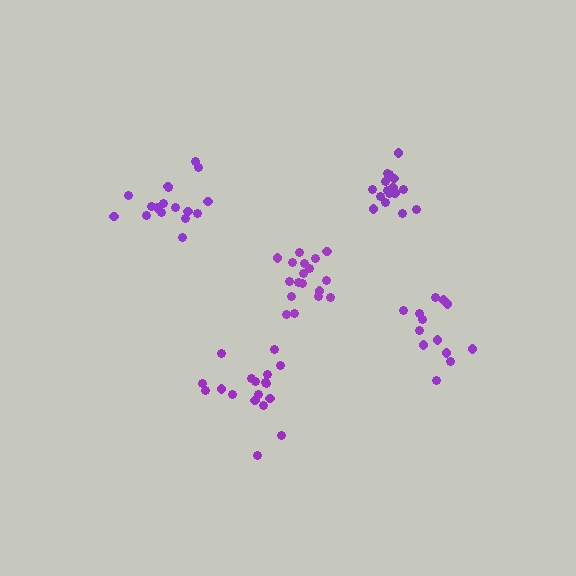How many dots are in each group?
Group 1: 18 dots, Group 2: 17 dots, Group 3: 16 dots, Group 4: 18 dots, Group 5: 13 dots (82 total).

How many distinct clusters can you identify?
There are 5 distinct clusters.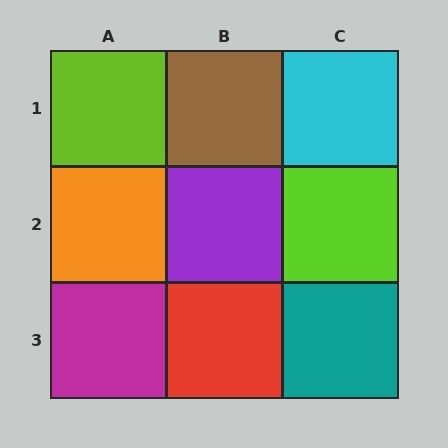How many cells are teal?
1 cell is teal.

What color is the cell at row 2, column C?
Lime.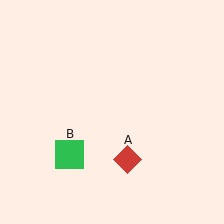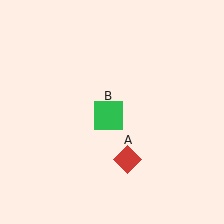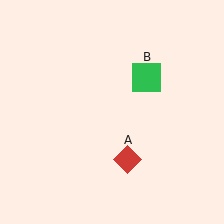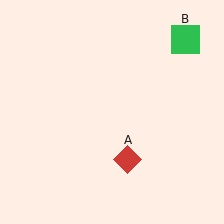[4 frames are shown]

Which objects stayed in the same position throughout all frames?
Red diamond (object A) remained stationary.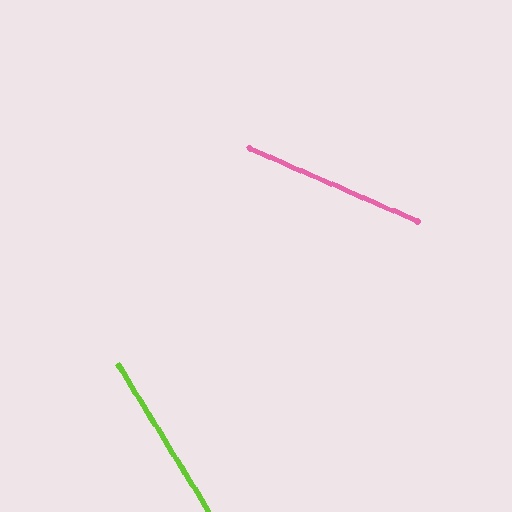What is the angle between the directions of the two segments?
Approximately 35 degrees.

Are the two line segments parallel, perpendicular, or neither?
Neither parallel nor perpendicular — they differ by about 35°.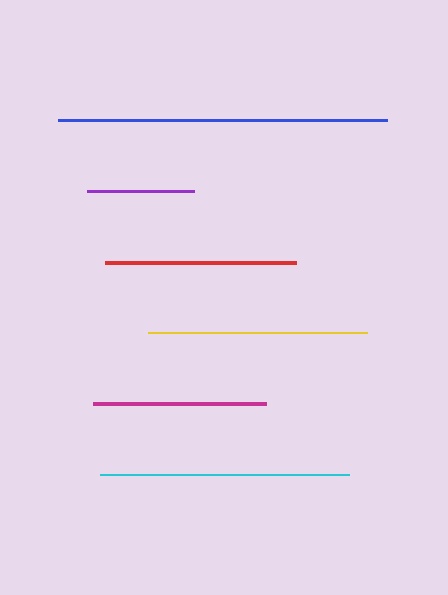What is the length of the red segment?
The red segment is approximately 191 pixels long.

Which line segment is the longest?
The blue line is the longest at approximately 329 pixels.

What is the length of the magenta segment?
The magenta segment is approximately 173 pixels long.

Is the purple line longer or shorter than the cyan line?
The cyan line is longer than the purple line.